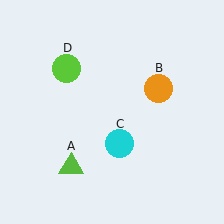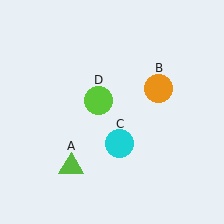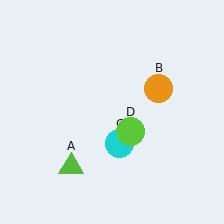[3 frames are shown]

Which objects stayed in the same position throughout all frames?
Lime triangle (object A) and orange circle (object B) and cyan circle (object C) remained stationary.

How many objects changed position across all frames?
1 object changed position: lime circle (object D).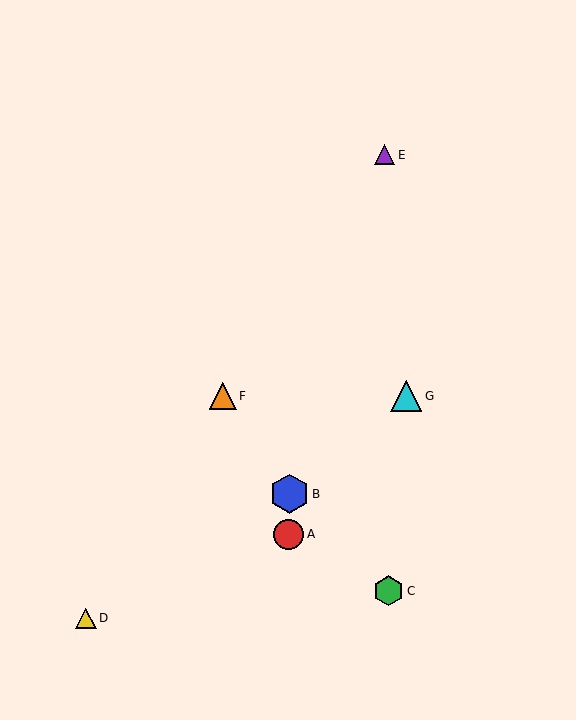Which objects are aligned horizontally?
Objects F, G are aligned horizontally.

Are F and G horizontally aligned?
Yes, both are at y≈396.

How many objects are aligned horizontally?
2 objects (F, G) are aligned horizontally.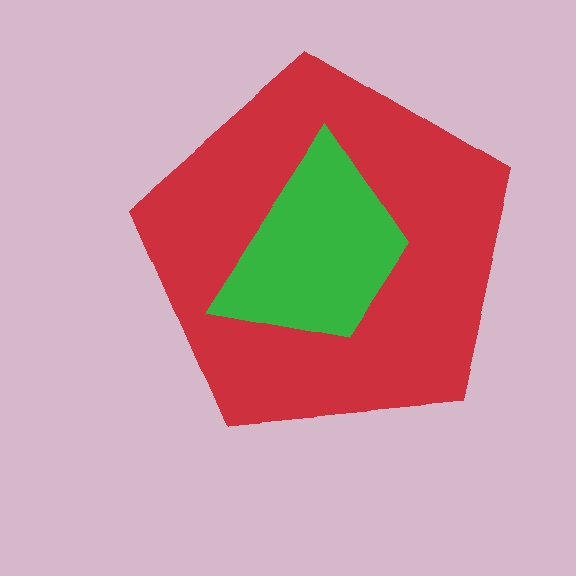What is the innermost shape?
The green trapezoid.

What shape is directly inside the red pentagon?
The green trapezoid.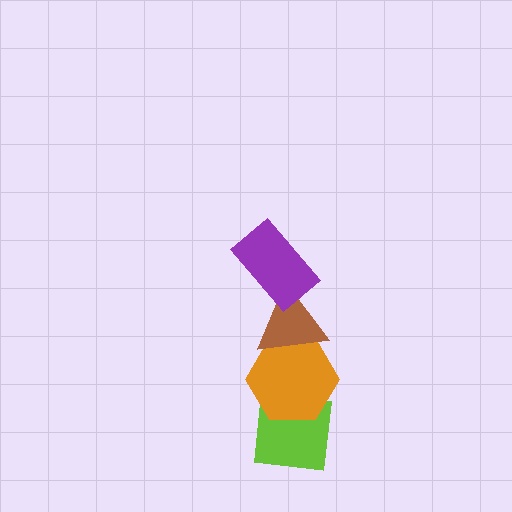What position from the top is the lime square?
The lime square is 4th from the top.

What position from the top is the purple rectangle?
The purple rectangle is 1st from the top.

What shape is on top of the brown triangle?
The purple rectangle is on top of the brown triangle.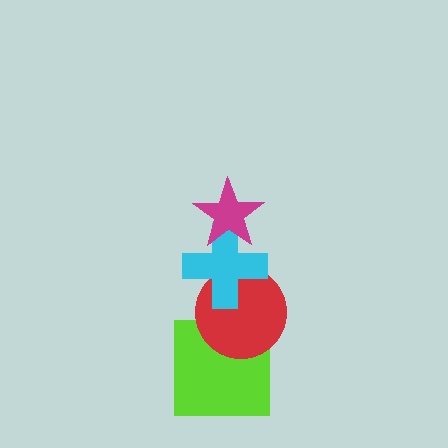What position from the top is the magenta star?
The magenta star is 1st from the top.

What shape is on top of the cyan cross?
The magenta star is on top of the cyan cross.